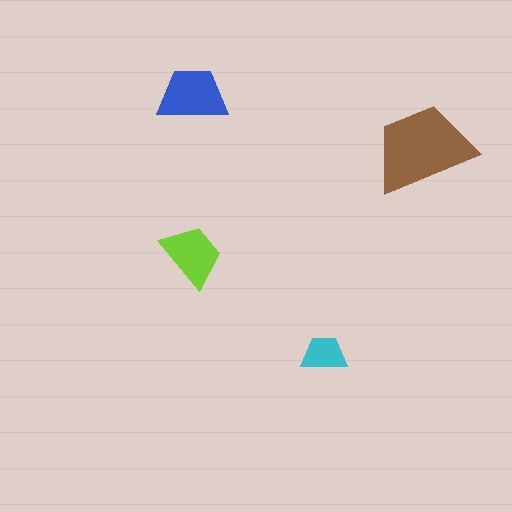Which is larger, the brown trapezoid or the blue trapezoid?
The brown one.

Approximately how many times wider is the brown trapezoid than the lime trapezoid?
About 1.5 times wider.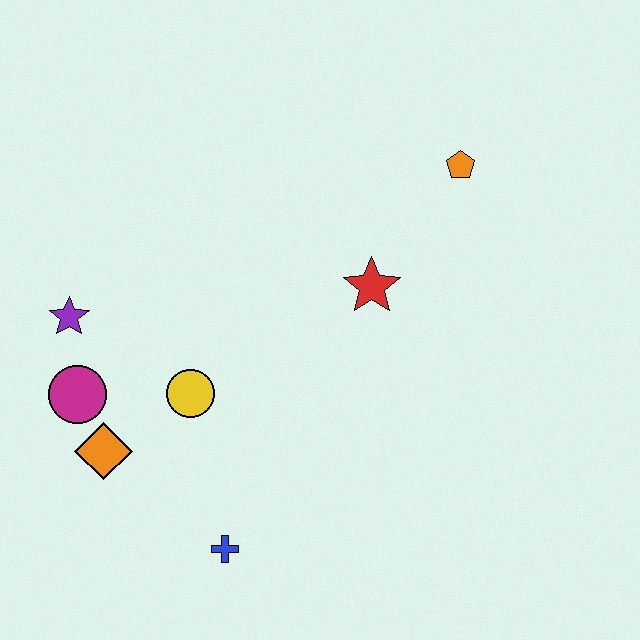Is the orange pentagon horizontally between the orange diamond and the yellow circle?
No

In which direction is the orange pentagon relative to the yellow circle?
The orange pentagon is to the right of the yellow circle.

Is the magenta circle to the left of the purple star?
No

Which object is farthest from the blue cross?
The orange pentagon is farthest from the blue cross.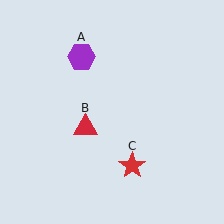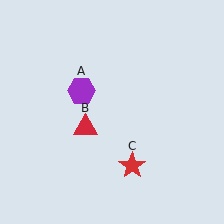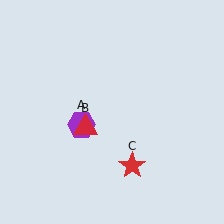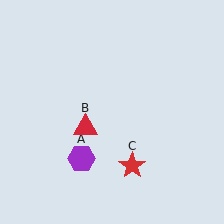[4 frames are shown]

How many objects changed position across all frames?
1 object changed position: purple hexagon (object A).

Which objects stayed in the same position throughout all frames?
Red triangle (object B) and red star (object C) remained stationary.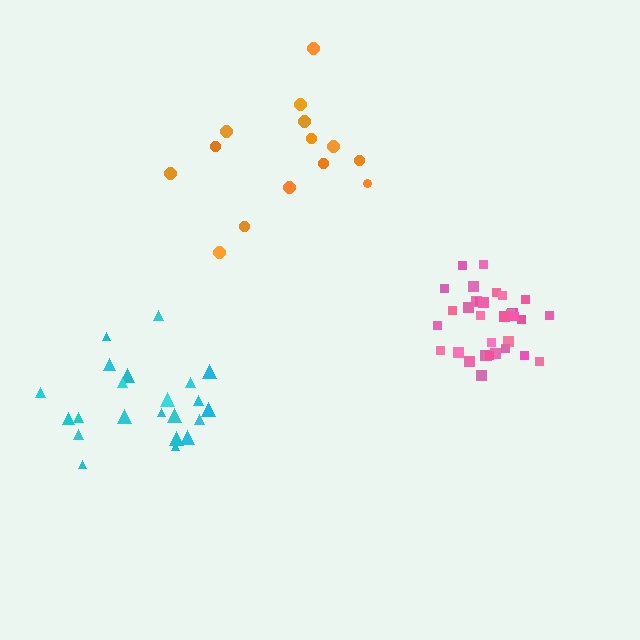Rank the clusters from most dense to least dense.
pink, cyan, orange.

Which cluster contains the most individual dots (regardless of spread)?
Pink (34).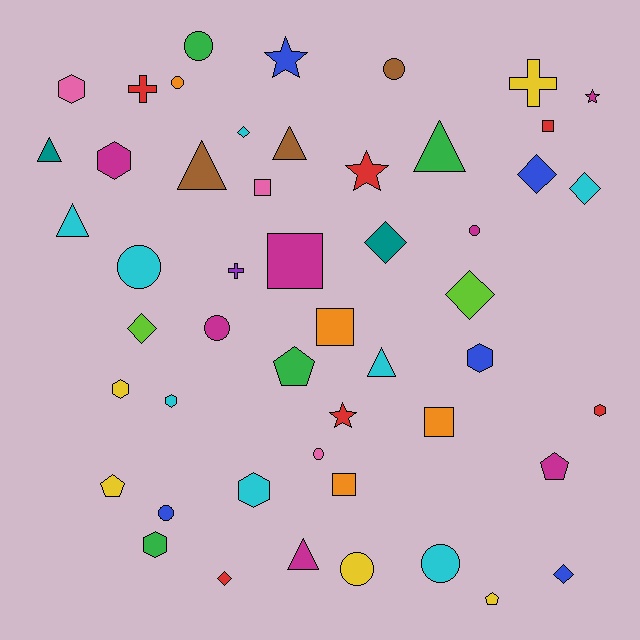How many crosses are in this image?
There are 3 crosses.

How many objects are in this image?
There are 50 objects.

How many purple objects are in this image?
There is 1 purple object.